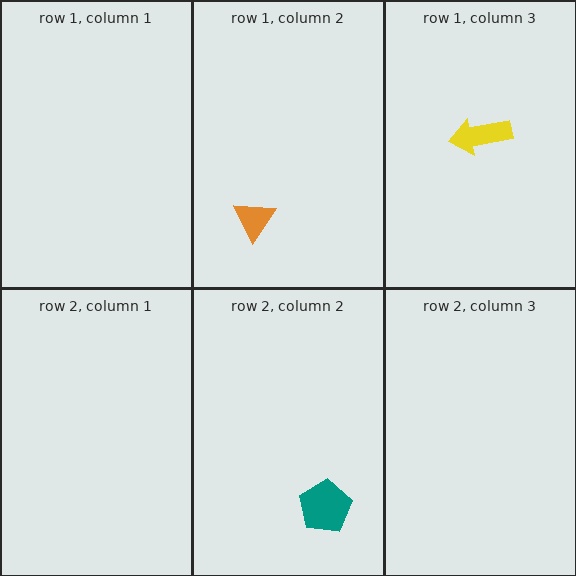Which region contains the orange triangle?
The row 1, column 2 region.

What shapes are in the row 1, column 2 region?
The orange triangle.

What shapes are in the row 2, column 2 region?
The teal pentagon.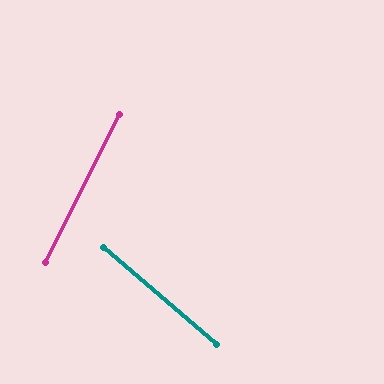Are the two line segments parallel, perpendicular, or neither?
Neither parallel nor perpendicular — they differ by about 76°.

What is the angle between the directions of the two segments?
Approximately 76 degrees.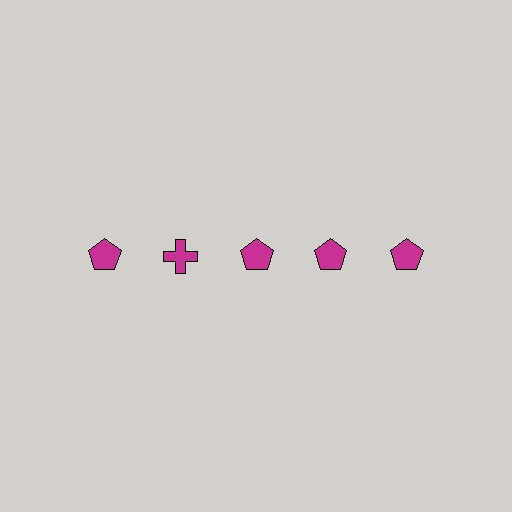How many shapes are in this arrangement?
There are 5 shapes arranged in a grid pattern.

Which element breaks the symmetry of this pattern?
The magenta cross in the top row, second from left column breaks the symmetry. All other shapes are magenta pentagons.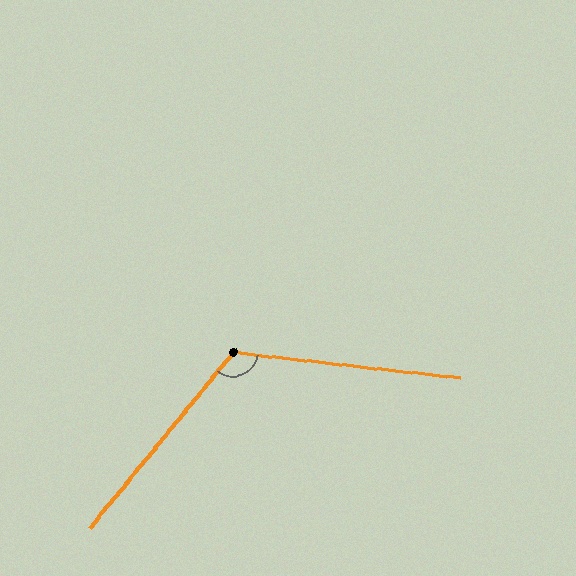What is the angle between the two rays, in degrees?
Approximately 123 degrees.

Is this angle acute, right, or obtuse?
It is obtuse.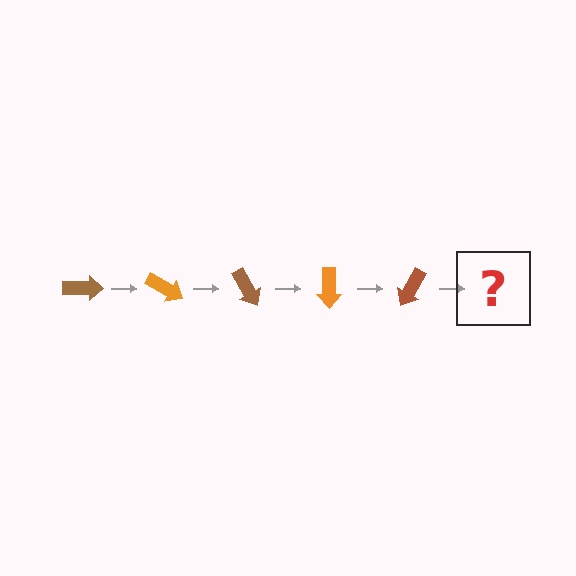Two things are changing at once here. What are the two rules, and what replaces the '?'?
The two rules are that it rotates 30 degrees each step and the color cycles through brown and orange. The '?' should be an orange arrow, rotated 150 degrees from the start.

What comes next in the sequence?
The next element should be an orange arrow, rotated 150 degrees from the start.